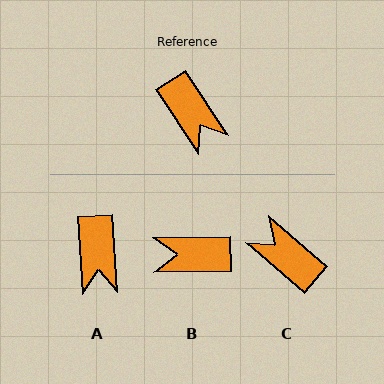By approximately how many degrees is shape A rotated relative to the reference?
Approximately 29 degrees clockwise.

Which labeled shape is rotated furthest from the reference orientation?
C, about 164 degrees away.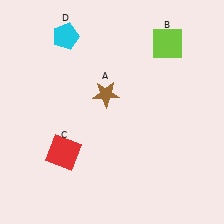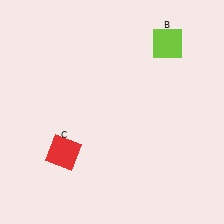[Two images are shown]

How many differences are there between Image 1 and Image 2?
There are 2 differences between the two images.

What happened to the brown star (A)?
The brown star (A) was removed in Image 2. It was in the top-left area of Image 1.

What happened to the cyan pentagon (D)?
The cyan pentagon (D) was removed in Image 2. It was in the top-left area of Image 1.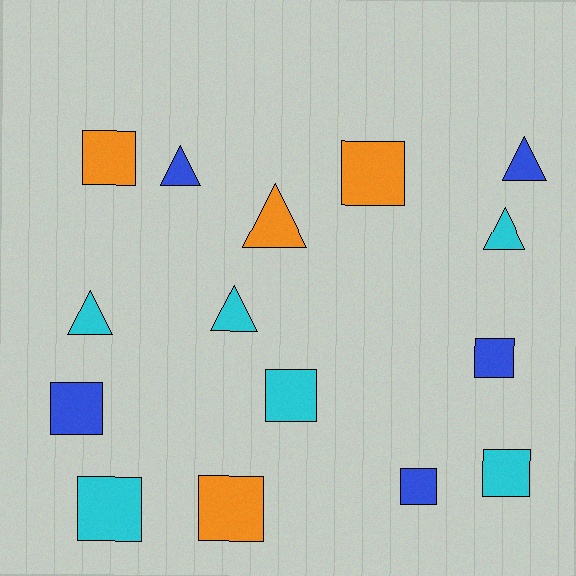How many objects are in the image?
There are 15 objects.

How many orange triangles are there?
There is 1 orange triangle.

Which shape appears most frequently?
Square, with 9 objects.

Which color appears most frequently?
Cyan, with 6 objects.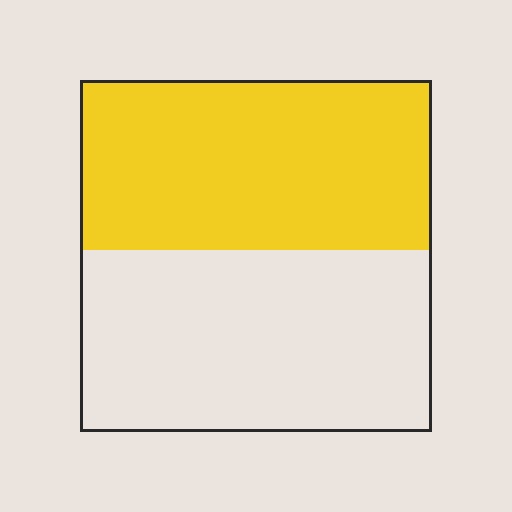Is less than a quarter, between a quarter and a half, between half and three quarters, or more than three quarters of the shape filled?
Between a quarter and a half.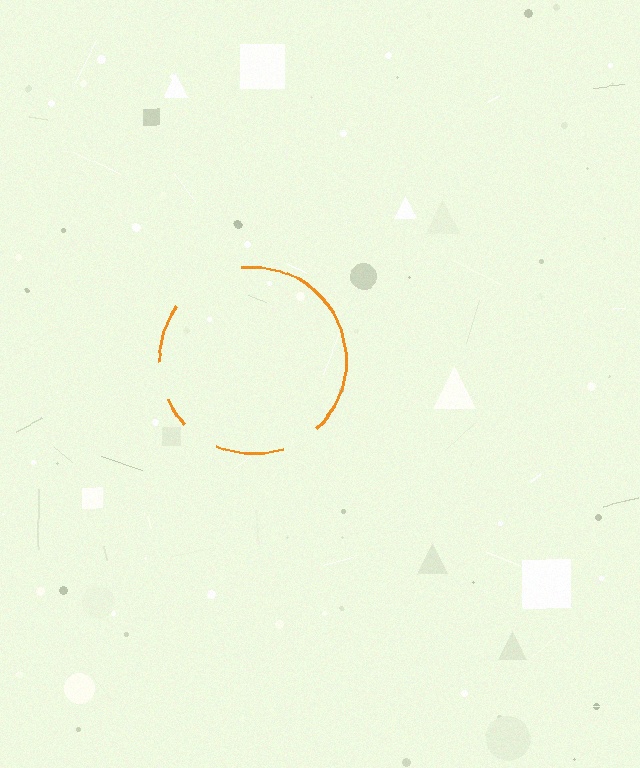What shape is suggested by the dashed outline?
The dashed outline suggests a circle.